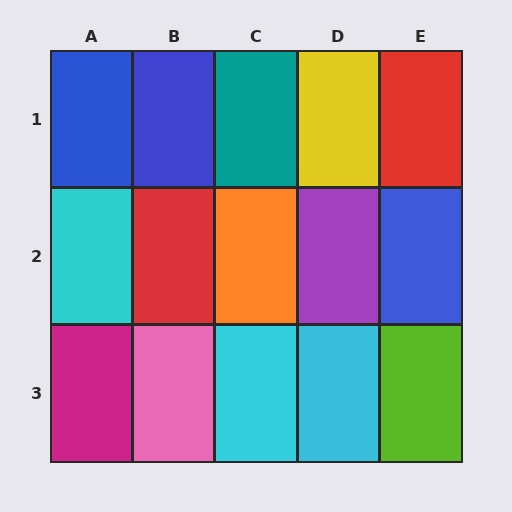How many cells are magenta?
1 cell is magenta.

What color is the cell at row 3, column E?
Lime.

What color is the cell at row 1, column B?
Blue.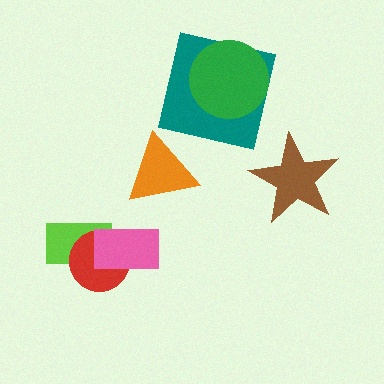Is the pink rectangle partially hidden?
No, no other shape covers it.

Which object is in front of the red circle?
The pink rectangle is in front of the red circle.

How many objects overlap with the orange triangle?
0 objects overlap with the orange triangle.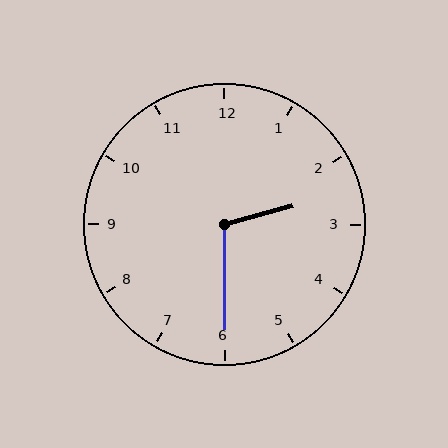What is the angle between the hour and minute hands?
Approximately 105 degrees.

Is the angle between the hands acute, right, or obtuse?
It is obtuse.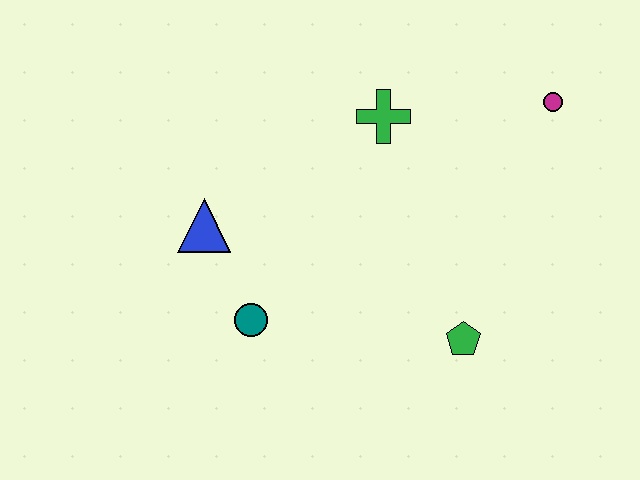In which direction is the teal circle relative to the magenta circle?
The teal circle is to the left of the magenta circle.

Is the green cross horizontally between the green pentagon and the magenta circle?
No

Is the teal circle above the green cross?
No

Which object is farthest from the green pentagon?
The blue triangle is farthest from the green pentagon.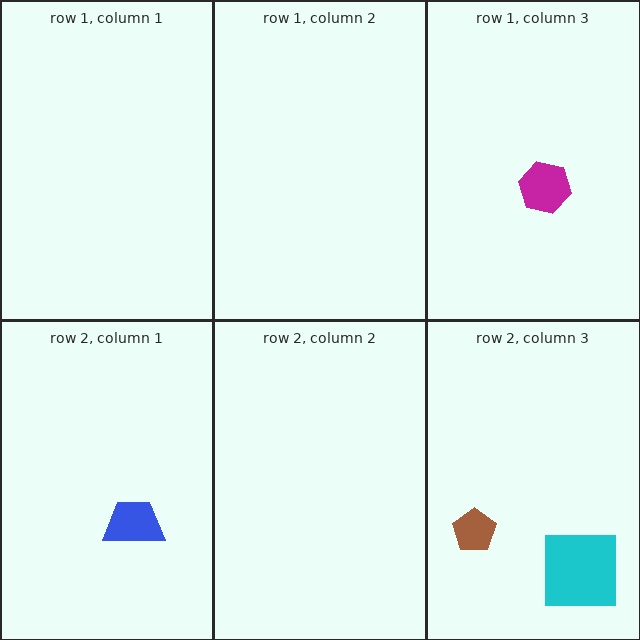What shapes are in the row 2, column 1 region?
The blue trapezoid.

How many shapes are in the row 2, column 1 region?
1.